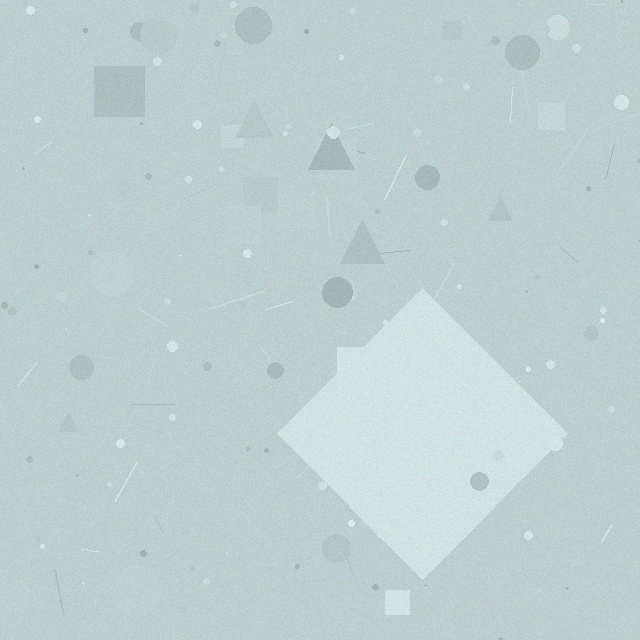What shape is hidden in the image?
A diamond is hidden in the image.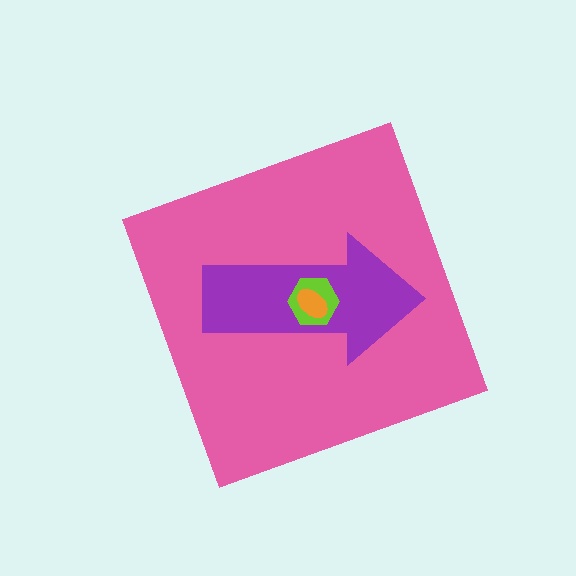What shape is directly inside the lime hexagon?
The orange ellipse.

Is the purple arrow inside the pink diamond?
Yes.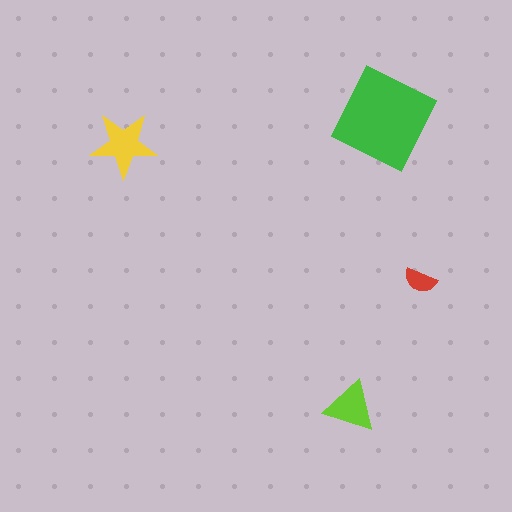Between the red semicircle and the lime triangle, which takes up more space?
The lime triangle.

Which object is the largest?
The green diamond.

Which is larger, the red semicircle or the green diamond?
The green diamond.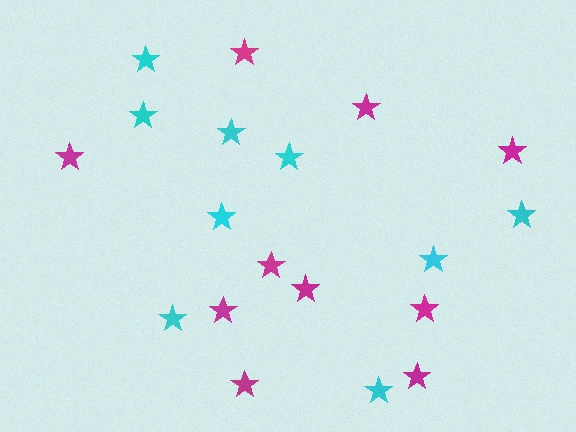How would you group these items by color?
There are 2 groups: one group of magenta stars (10) and one group of cyan stars (9).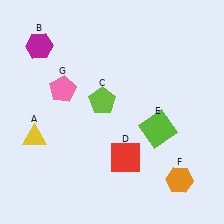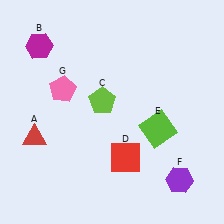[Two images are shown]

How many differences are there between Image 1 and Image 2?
There are 2 differences between the two images.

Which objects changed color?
A changed from yellow to red. F changed from orange to purple.